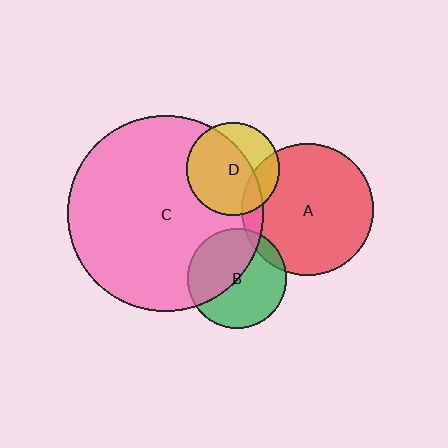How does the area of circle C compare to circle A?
Approximately 2.2 times.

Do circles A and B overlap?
Yes.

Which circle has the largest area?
Circle C (pink).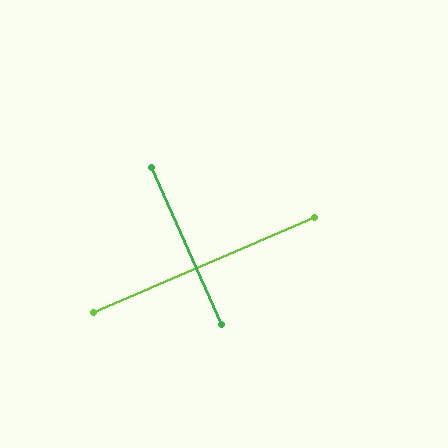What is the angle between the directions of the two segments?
Approximately 89 degrees.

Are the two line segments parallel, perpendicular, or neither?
Perpendicular — they meet at approximately 89°.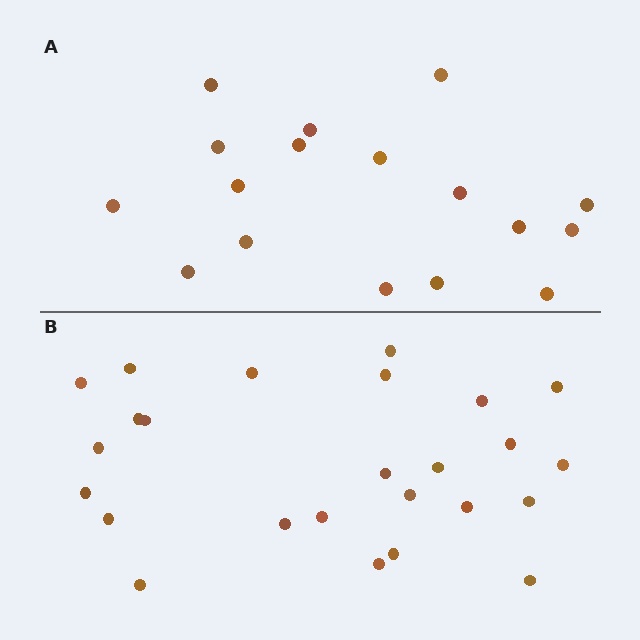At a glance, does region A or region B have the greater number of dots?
Region B (the bottom region) has more dots.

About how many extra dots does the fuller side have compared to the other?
Region B has roughly 8 or so more dots than region A.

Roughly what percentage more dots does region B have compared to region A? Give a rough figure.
About 45% more.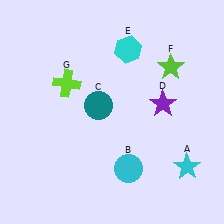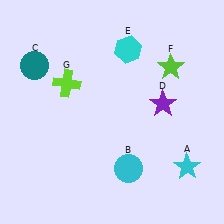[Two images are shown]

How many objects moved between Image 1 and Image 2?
1 object moved between the two images.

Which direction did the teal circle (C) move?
The teal circle (C) moved left.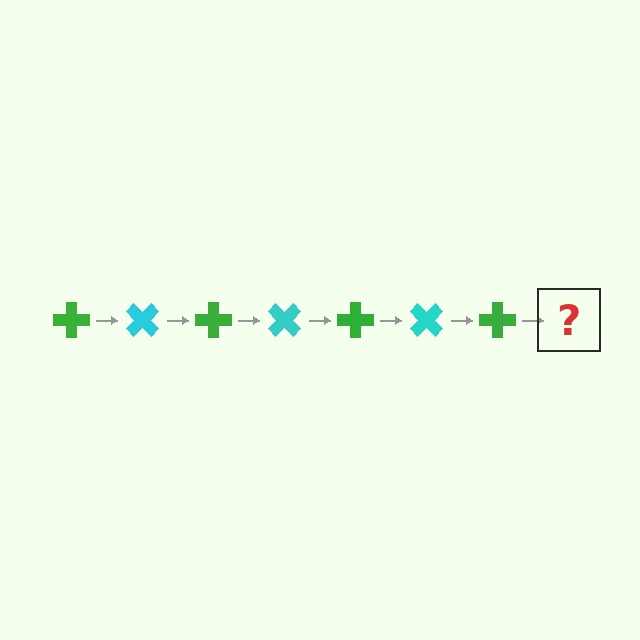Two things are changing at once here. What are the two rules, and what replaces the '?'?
The two rules are that it rotates 45 degrees each step and the color cycles through green and cyan. The '?' should be a cyan cross, rotated 315 degrees from the start.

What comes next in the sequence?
The next element should be a cyan cross, rotated 315 degrees from the start.